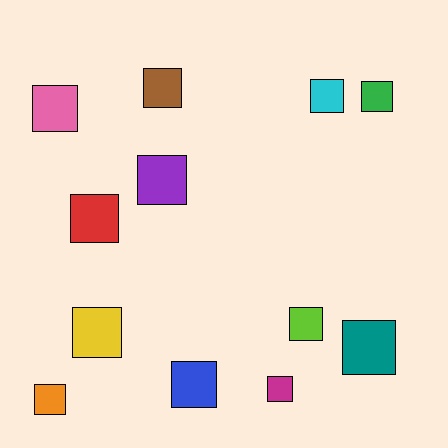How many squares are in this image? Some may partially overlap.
There are 12 squares.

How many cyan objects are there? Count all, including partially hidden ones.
There is 1 cyan object.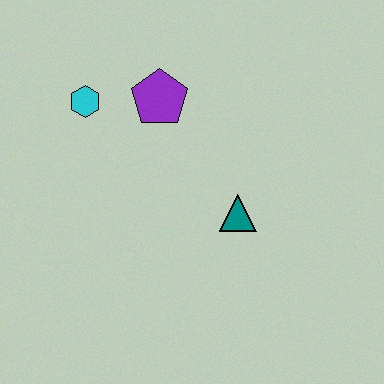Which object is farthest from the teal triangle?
The cyan hexagon is farthest from the teal triangle.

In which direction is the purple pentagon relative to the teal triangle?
The purple pentagon is above the teal triangle.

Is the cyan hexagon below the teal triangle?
No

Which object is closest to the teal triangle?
The purple pentagon is closest to the teal triangle.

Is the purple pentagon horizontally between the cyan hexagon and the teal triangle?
Yes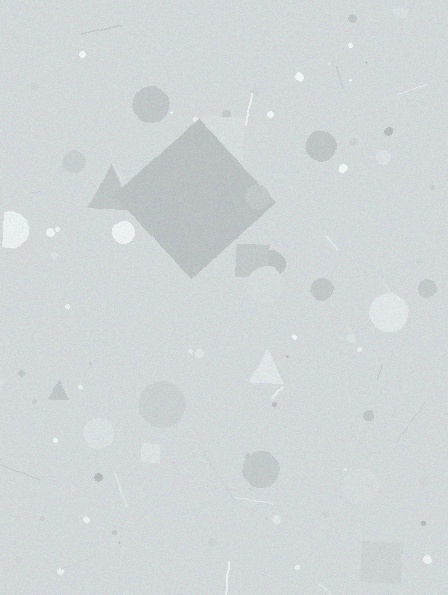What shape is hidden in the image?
A diamond is hidden in the image.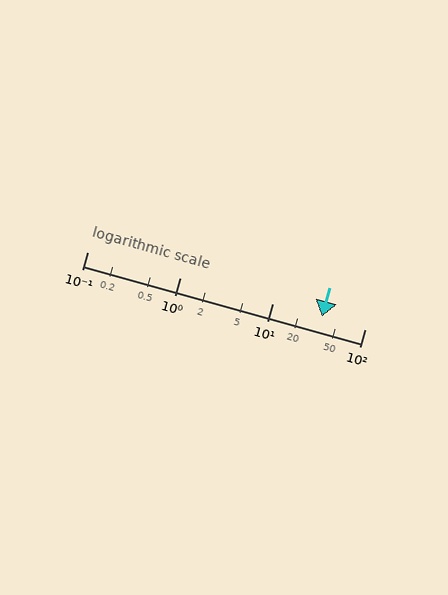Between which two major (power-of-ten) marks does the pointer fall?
The pointer is between 10 and 100.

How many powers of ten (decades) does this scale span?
The scale spans 3 decades, from 0.1 to 100.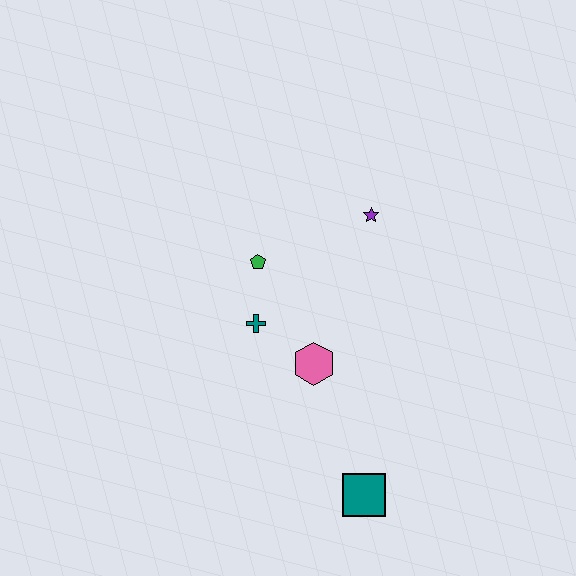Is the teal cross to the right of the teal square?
No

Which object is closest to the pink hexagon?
The teal cross is closest to the pink hexagon.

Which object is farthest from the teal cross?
The teal square is farthest from the teal cross.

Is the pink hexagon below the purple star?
Yes